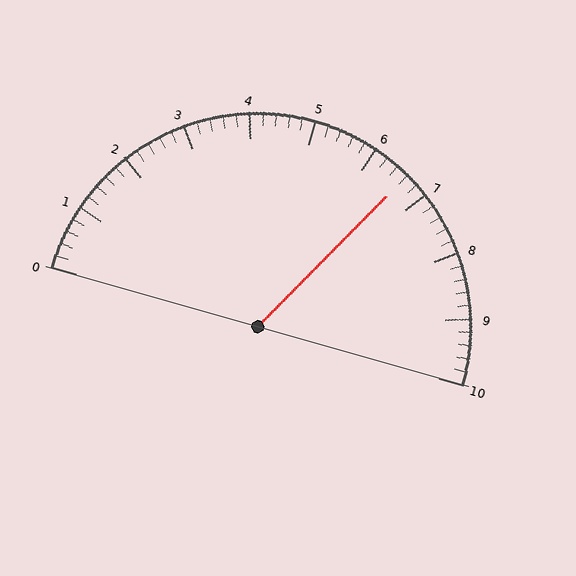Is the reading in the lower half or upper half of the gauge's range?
The reading is in the upper half of the range (0 to 10).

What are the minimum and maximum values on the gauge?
The gauge ranges from 0 to 10.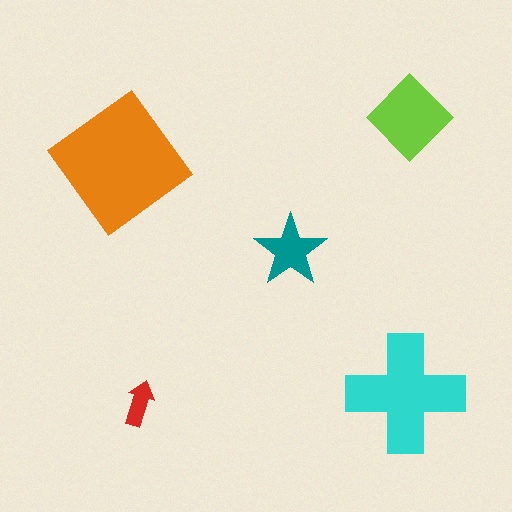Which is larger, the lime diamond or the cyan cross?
The cyan cross.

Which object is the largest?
The orange diamond.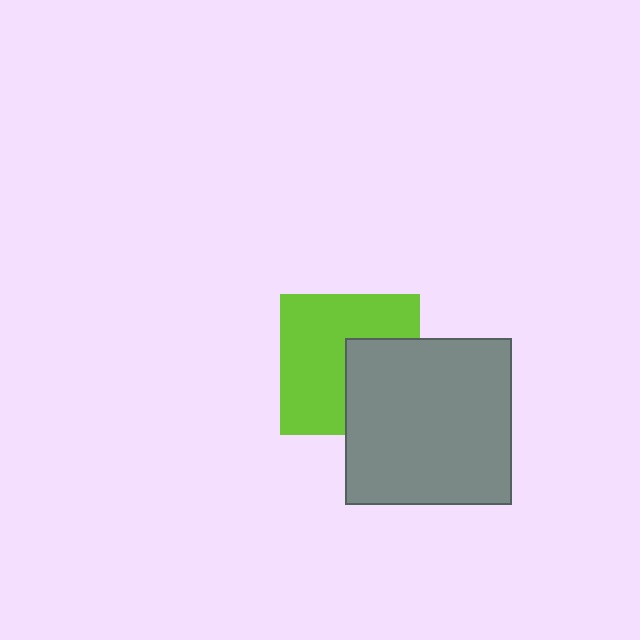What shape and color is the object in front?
The object in front is a gray square.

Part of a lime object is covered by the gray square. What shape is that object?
It is a square.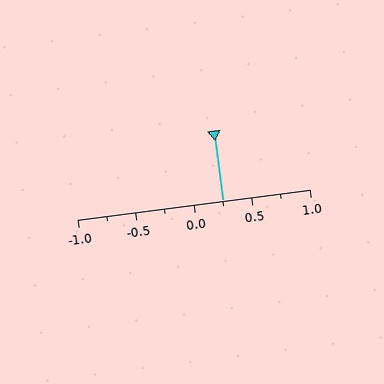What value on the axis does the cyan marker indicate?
The marker indicates approximately 0.25.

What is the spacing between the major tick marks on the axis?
The major ticks are spaced 0.5 apart.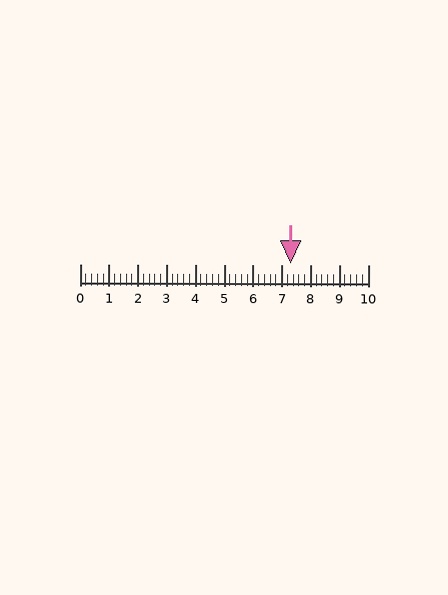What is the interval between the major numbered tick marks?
The major tick marks are spaced 1 units apart.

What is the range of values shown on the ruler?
The ruler shows values from 0 to 10.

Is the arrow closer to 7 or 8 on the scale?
The arrow is closer to 7.